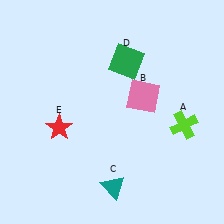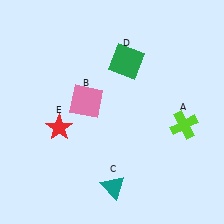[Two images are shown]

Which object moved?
The pink square (B) moved left.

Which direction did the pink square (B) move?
The pink square (B) moved left.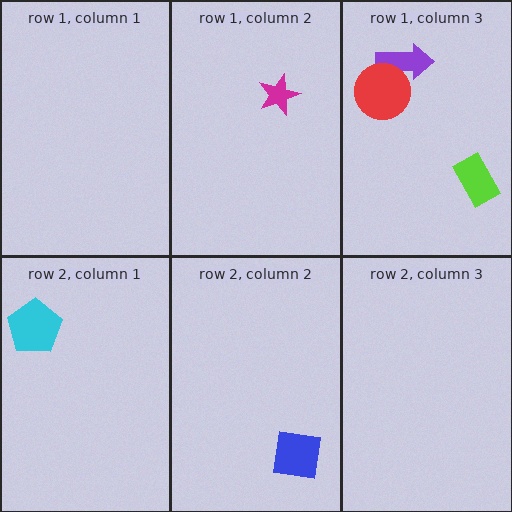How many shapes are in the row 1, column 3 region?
3.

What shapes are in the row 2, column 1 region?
The cyan pentagon.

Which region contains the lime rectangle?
The row 1, column 3 region.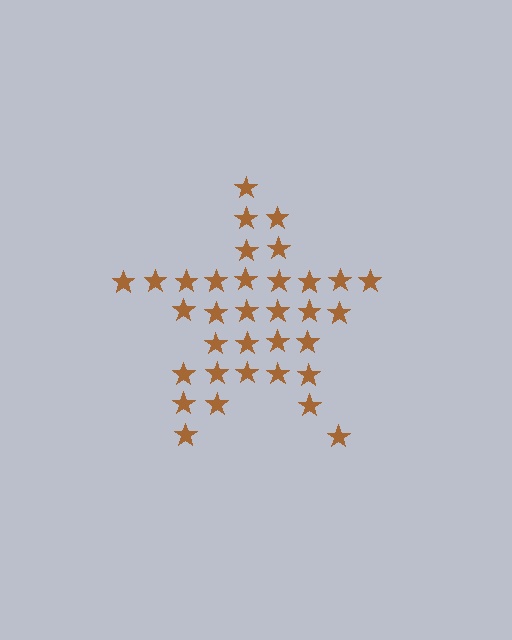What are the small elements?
The small elements are stars.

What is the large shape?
The large shape is a star.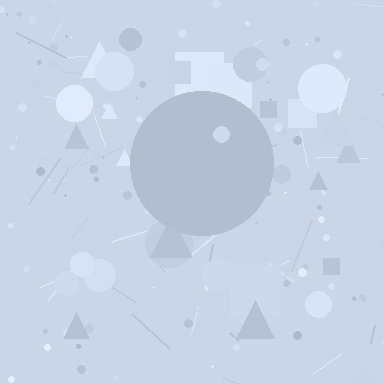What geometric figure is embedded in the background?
A circle is embedded in the background.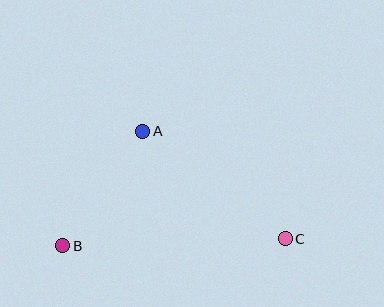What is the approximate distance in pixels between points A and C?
The distance between A and C is approximately 178 pixels.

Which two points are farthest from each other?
Points B and C are farthest from each other.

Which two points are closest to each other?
Points A and B are closest to each other.